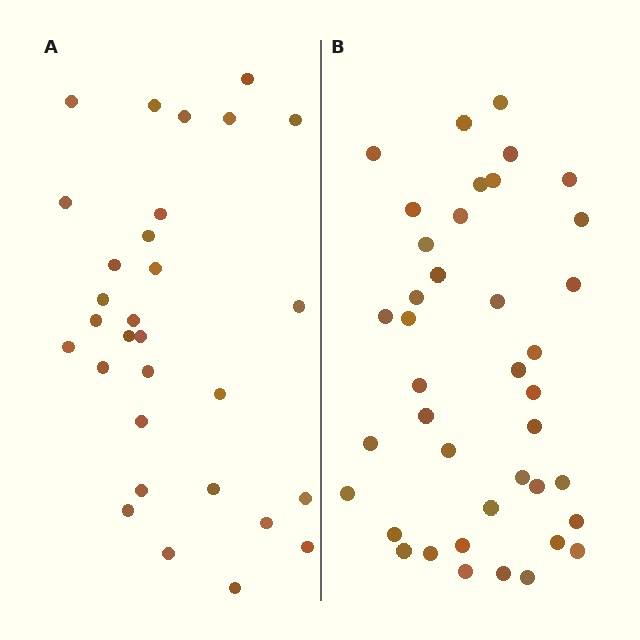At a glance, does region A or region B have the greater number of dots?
Region B (the right region) has more dots.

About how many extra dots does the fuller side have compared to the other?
Region B has roughly 10 or so more dots than region A.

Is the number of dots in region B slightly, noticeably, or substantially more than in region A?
Region B has noticeably more, but not dramatically so. The ratio is roughly 1.3 to 1.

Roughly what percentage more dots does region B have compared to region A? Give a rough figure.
About 35% more.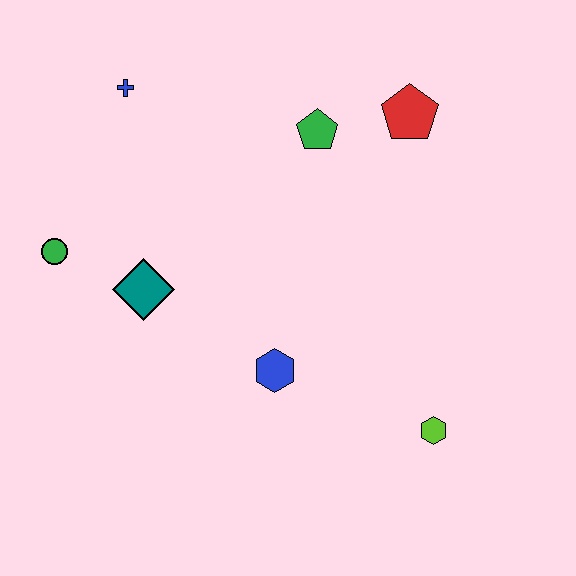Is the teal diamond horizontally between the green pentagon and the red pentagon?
No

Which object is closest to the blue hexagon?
The teal diamond is closest to the blue hexagon.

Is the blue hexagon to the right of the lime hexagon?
No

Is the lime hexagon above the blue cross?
No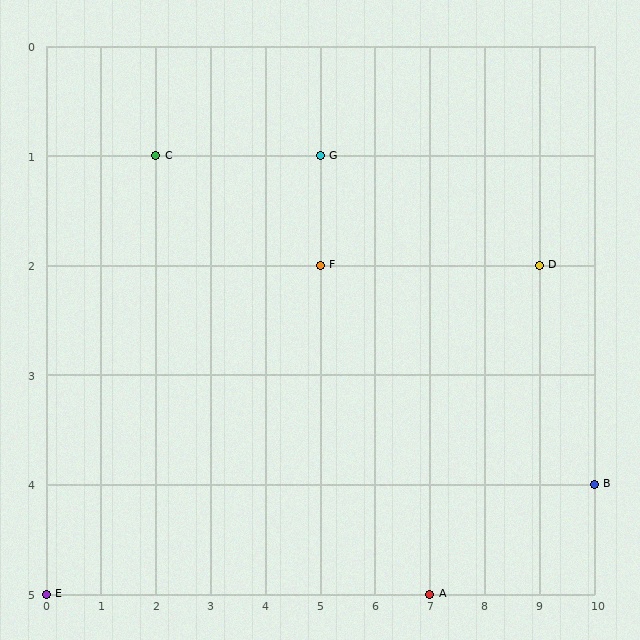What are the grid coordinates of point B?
Point B is at grid coordinates (10, 4).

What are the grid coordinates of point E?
Point E is at grid coordinates (0, 5).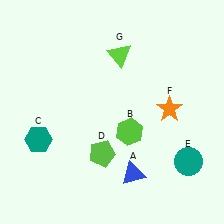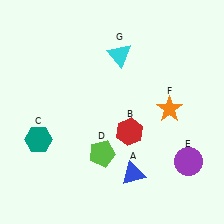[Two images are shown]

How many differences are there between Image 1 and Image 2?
There are 3 differences between the two images.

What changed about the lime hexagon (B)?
In Image 1, B is lime. In Image 2, it changed to red.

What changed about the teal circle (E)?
In Image 1, E is teal. In Image 2, it changed to purple.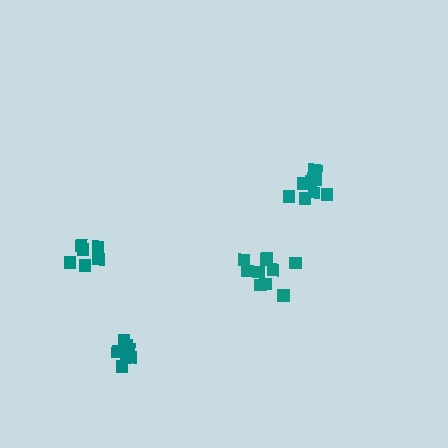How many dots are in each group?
Group 1: 10 dots, Group 2: 8 dots, Group 3: 10 dots, Group 4: 6 dots (34 total).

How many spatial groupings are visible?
There are 4 spatial groupings.